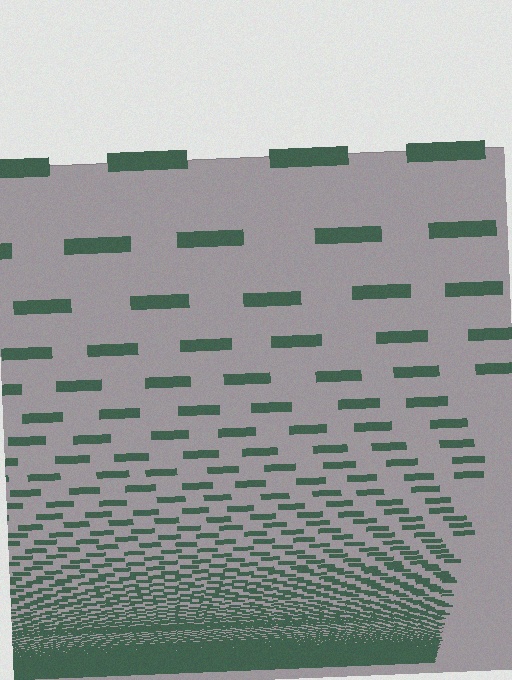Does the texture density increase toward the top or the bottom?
Density increases toward the bottom.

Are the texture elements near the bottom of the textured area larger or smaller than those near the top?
Smaller. The gradient is inverted — elements near the bottom are smaller and denser.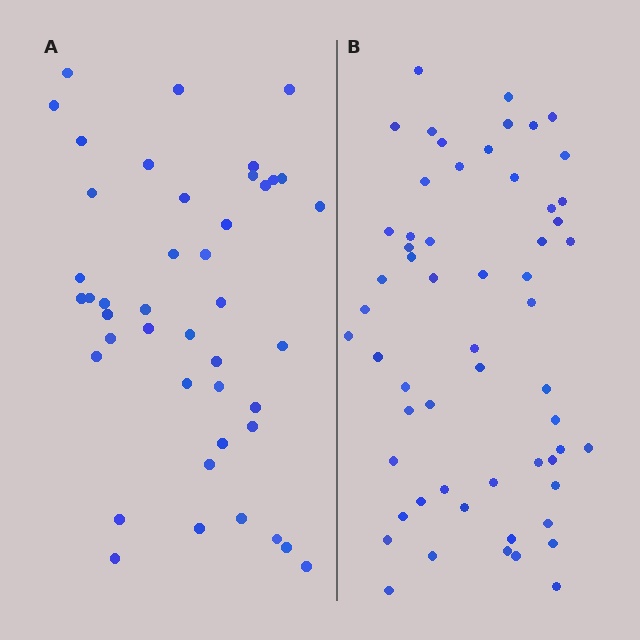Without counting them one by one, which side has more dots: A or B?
Region B (the right region) has more dots.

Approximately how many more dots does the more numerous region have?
Region B has approximately 15 more dots than region A.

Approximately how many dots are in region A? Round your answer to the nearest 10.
About 40 dots. (The exact count is 43, which rounds to 40.)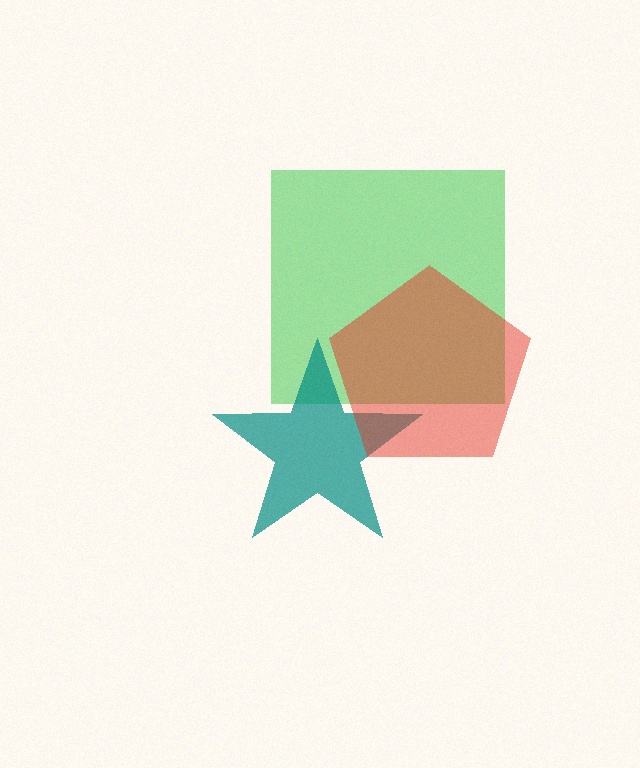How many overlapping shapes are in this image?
There are 3 overlapping shapes in the image.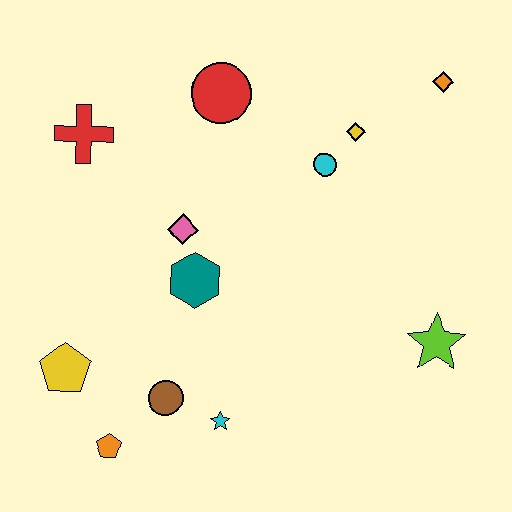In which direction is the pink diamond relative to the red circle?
The pink diamond is below the red circle.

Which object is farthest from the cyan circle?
The orange pentagon is farthest from the cyan circle.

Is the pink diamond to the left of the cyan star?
Yes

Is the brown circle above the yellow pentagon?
No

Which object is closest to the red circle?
The cyan circle is closest to the red circle.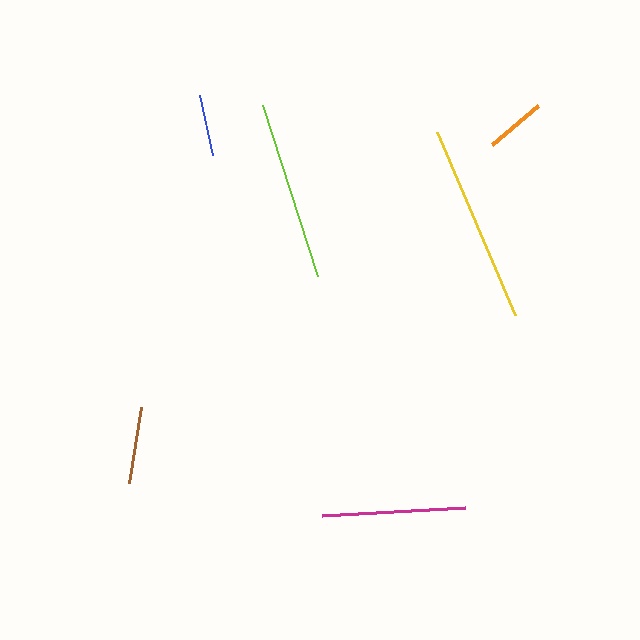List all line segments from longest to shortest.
From longest to shortest: yellow, lime, magenta, brown, blue, orange.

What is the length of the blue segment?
The blue segment is approximately 62 pixels long.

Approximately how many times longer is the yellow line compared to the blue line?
The yellow line is approximately 3.2 times the length of the blue line.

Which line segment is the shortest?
The orange line is the shortest at approximately 61 pixels.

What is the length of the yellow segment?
The yellow segment is approximately 199 pixels long.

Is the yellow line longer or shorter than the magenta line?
The yellow line is longer than the magenta line.